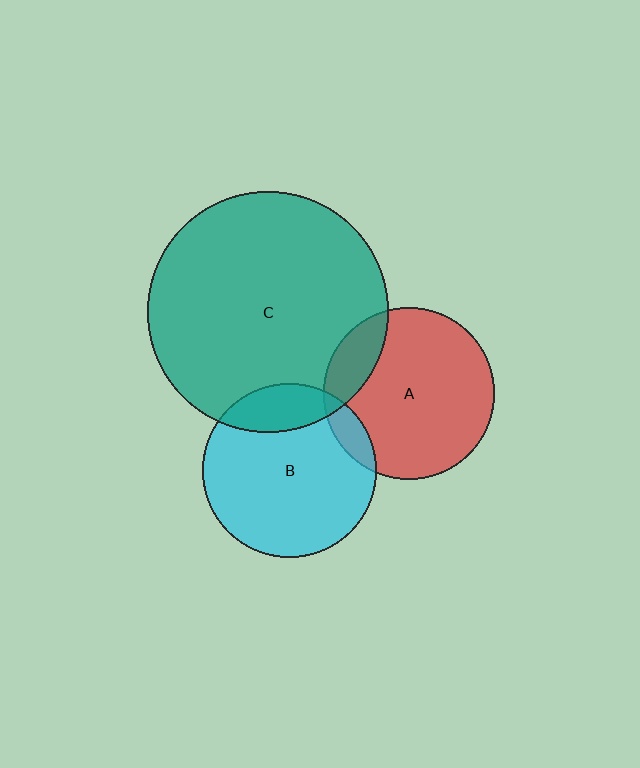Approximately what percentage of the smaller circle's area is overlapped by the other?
Approximately 10%.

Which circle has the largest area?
Circle C (teal).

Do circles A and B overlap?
Yes.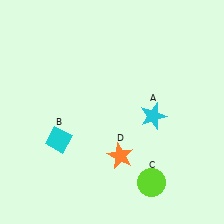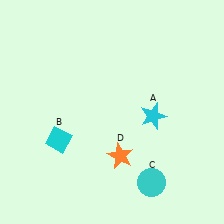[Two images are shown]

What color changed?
The circle (C) changed from lime in Image 1 to cyan in Image 2.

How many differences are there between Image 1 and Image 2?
There is 1 difference between the two images.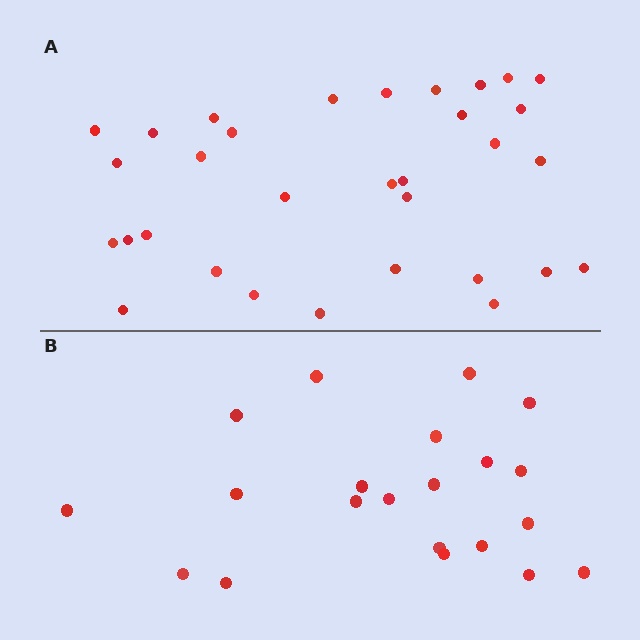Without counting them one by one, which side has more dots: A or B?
Region A (the top region) has more dots.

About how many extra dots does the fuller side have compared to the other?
Region A has roughly 12 or so more dots than region B.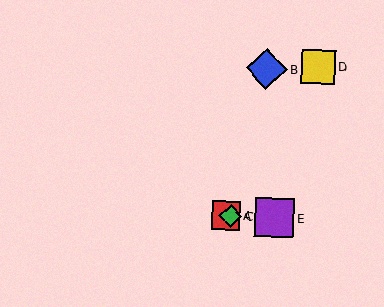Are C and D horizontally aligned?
No, C is at y≈216 and D is at y≈67.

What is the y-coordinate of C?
Object C is at y≈216.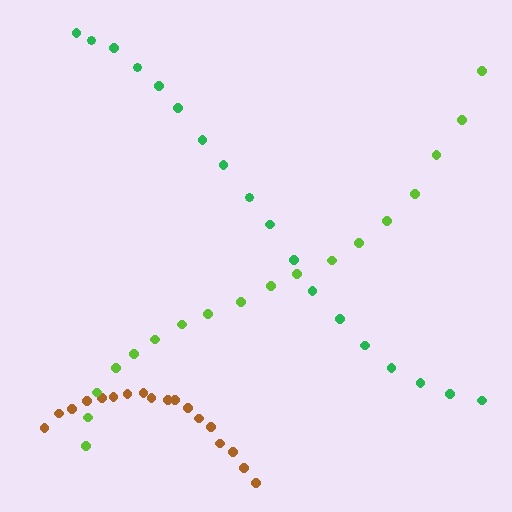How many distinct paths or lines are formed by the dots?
There are 3 distinct paths.